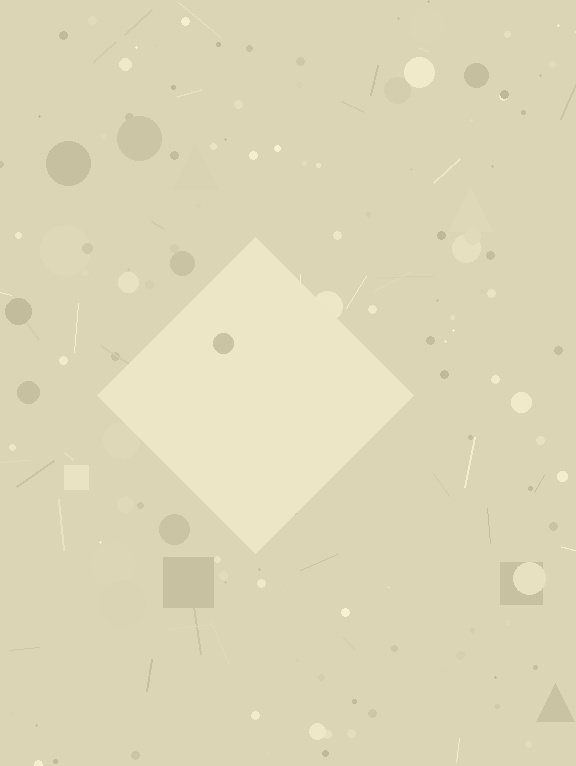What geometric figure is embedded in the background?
A diamond is embedded in the background.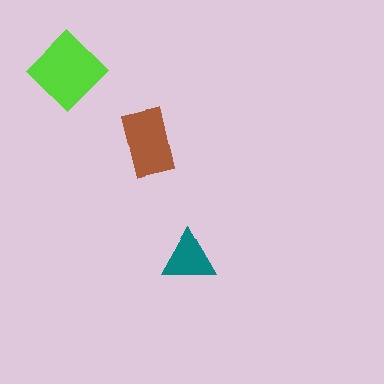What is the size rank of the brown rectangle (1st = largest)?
2nd.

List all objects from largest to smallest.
The lime diamond, the brown rectangle, the teal triangle.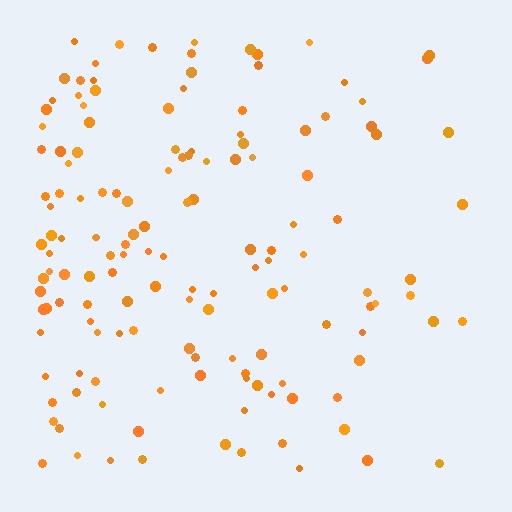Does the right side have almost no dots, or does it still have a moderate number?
Still a moderate number, just noticeably fewer than the left.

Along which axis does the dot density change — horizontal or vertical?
Horizontal.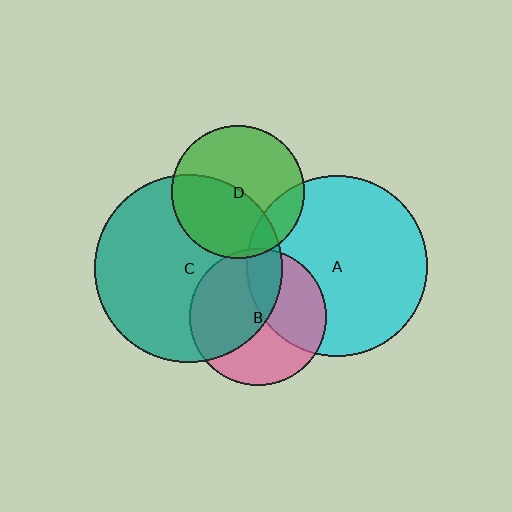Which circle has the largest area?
Circle C (teal).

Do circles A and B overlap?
Yes.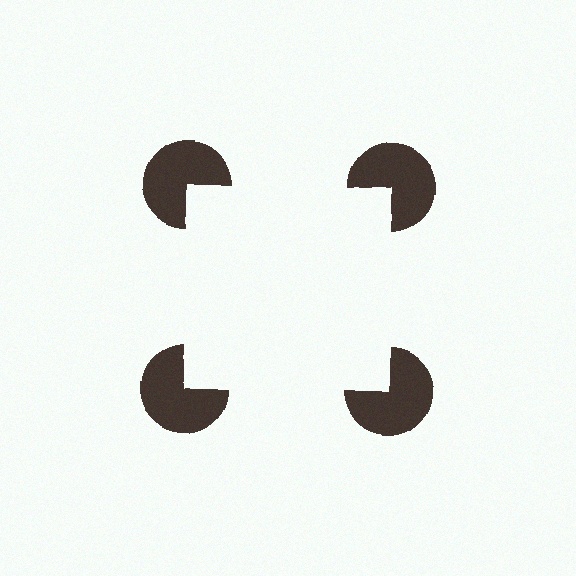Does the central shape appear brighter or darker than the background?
It typically appears slightly brighter than the background, even though no actual brightness change is drawn.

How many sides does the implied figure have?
4 sides.